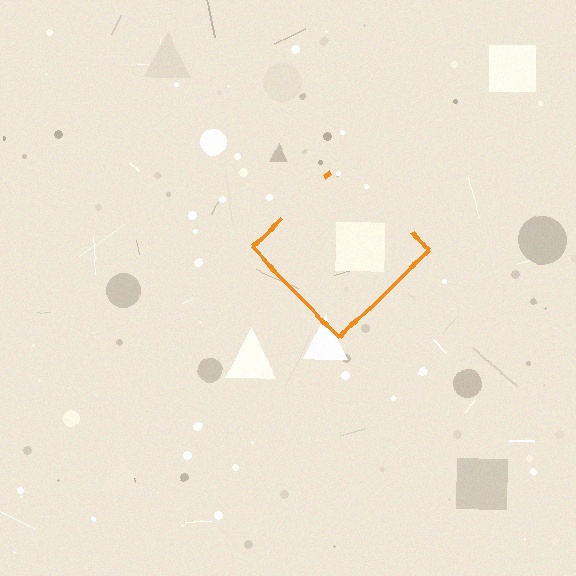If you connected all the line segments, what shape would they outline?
They would outline a diamond.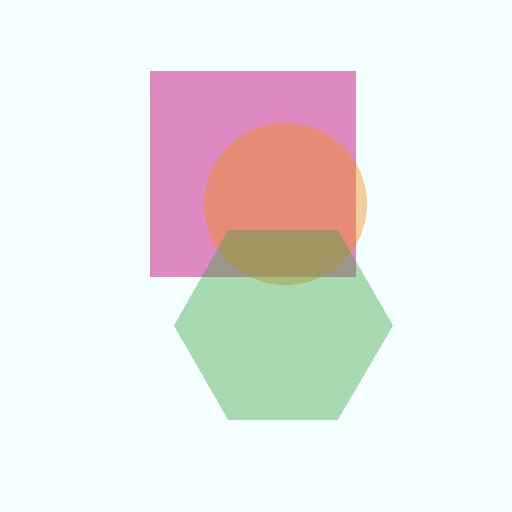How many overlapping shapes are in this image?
There are 3 overlapping shapes in the image.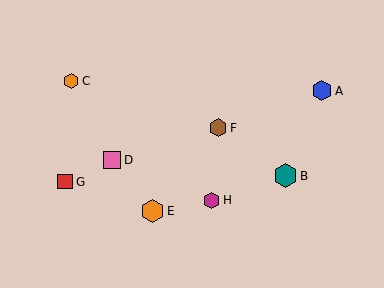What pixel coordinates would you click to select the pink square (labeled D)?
Click at (112, 160) to select the pink square D.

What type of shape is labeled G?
Shape G is a red square.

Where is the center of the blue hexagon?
The center of the blue hexagon is at (322, 91).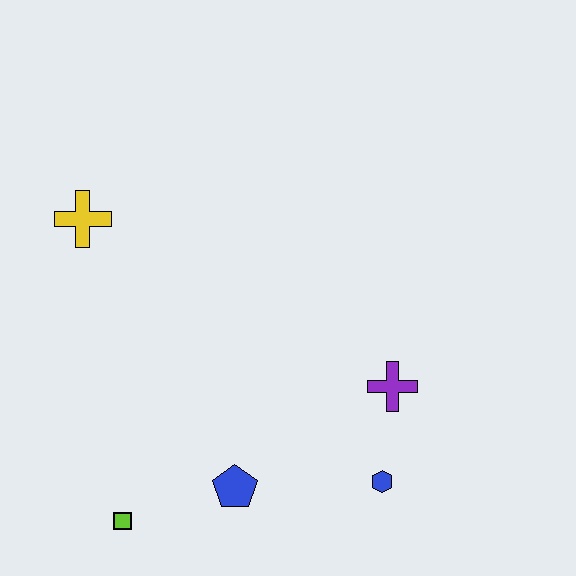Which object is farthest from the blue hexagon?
The yellow cross is farthest from the blue hexagon.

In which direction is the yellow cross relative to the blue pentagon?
The yellow cross is above the blue pentagon.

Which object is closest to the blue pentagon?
The lime square is closest to the blue pentagon.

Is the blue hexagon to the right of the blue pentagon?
Yes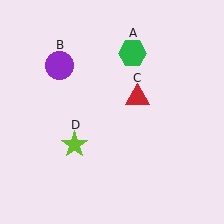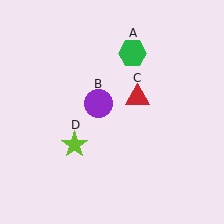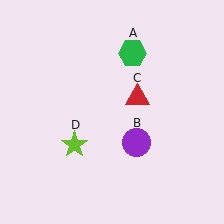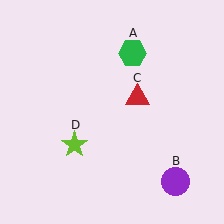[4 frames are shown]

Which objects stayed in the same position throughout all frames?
Green hexagon (object A) and red triangle (object C) and lime star (object D) remained stationary.